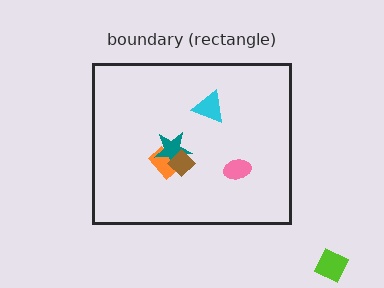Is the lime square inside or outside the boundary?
Outside.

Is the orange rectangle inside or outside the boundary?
Inside.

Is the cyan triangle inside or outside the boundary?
Inside.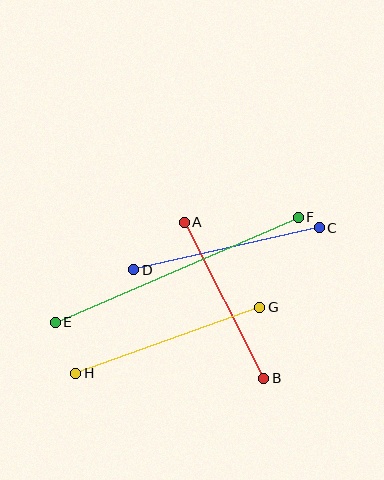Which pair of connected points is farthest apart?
Points E and F are farthest apart.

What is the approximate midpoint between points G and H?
The midpoint is at approximately (168, 340) pixels.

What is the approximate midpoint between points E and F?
The midpoint is at approximately (177, 270) pixels.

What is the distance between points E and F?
The distance is approximately 265 pixels.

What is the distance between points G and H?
The distance is approximately 196 pixels.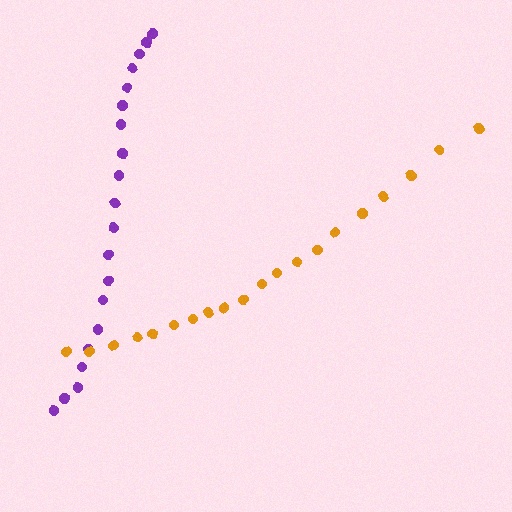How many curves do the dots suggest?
There are 2 distinct paths.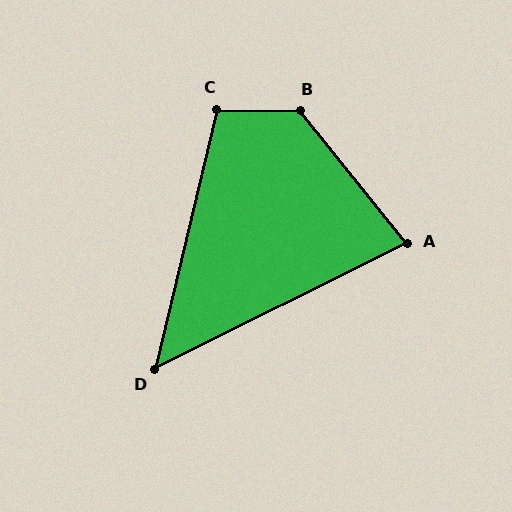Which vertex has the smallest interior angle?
D, at approximately 50 degrees.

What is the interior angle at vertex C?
Approximately 102 degrees (obtuse).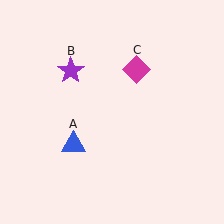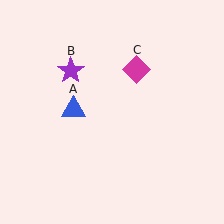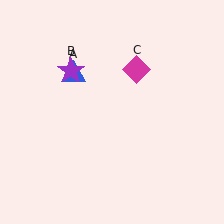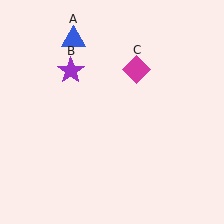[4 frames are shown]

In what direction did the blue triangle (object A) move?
The blue triangle (object A) moved up.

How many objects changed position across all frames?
1 object changed position: blue triangle (object A).